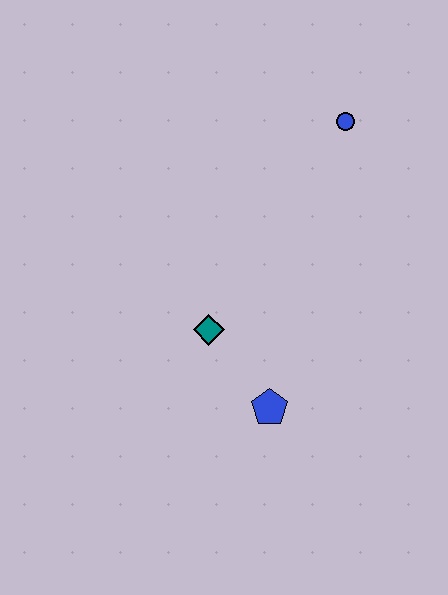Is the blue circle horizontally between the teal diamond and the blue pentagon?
No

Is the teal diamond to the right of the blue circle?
No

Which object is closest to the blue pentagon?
The teal diamond is closest to the blue pentagon.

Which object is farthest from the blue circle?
The blue pentagon is farthest from the blue circle.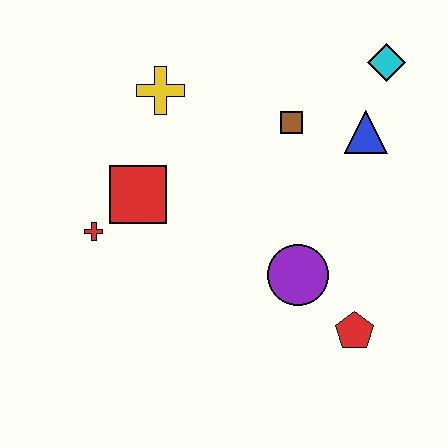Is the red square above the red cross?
Yes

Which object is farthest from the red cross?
The cyan diamond is farthest from the red cross.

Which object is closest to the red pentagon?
The purple circle is closest to the red pentagon.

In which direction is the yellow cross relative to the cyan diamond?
The yellow cross is to the left of the cyan diamond.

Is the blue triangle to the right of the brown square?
Yes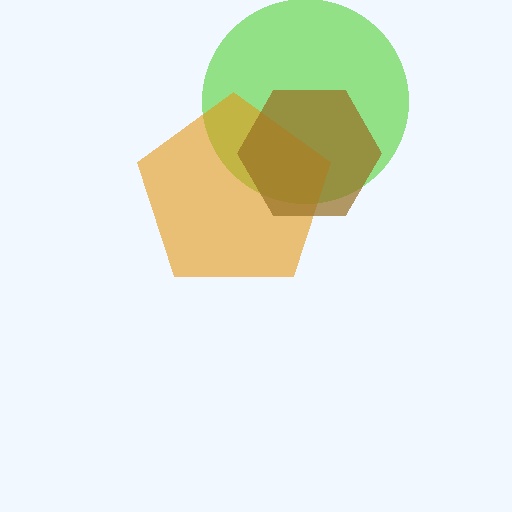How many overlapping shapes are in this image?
There are 3 overlapping shapes in the image.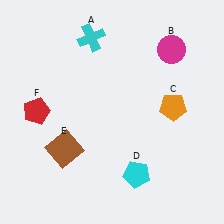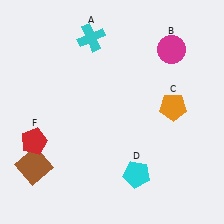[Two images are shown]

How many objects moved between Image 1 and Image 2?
2 objects moved between the two images.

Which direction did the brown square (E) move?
The brown square (E) moved left.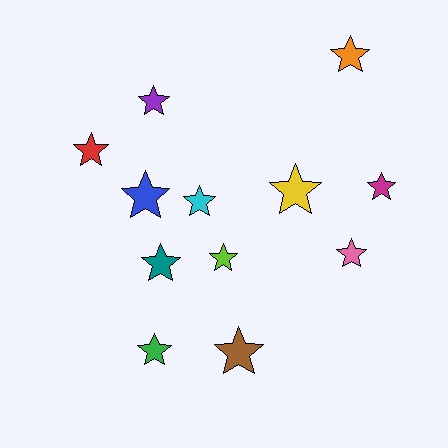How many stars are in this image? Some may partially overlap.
There are 12 stars.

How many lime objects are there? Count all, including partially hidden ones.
There is 1 lime object.